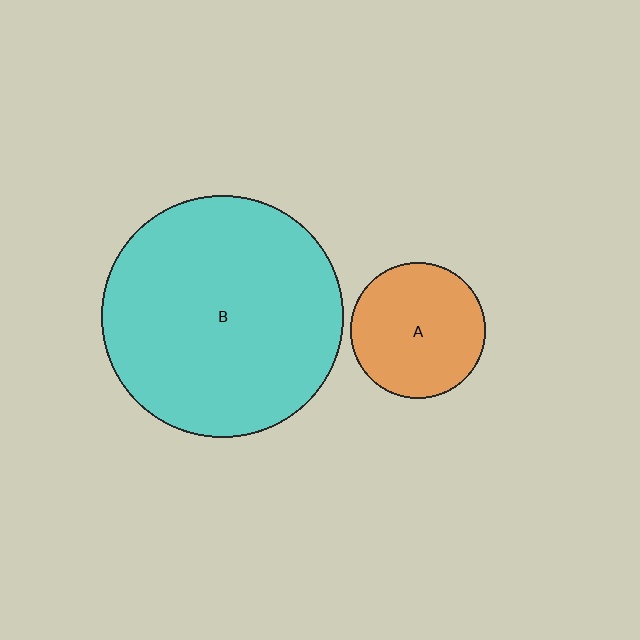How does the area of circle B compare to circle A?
Approximately 3.2 times.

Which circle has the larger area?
Circle B (cyan).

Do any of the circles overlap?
No, none of the circles overlap.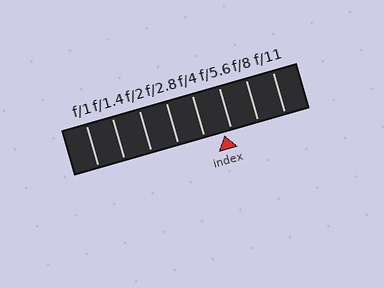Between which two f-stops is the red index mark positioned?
The index mark is between f/4 and f/5.6.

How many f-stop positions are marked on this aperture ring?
There are 8 f-stop positions marked.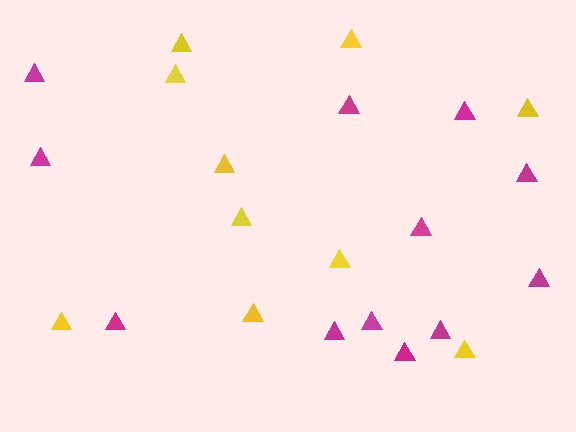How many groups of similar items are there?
There are 2 groups: one group of magenta triangles (12) and one group of yellow triangles (10).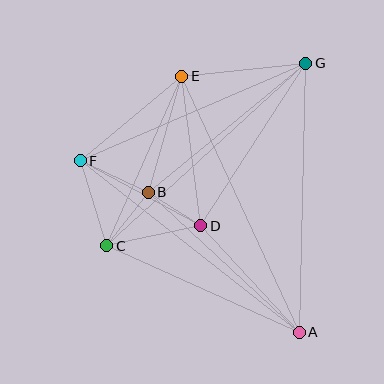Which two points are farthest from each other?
Points A and E are farthest from each other.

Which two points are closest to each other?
Points B and D are closest to each other.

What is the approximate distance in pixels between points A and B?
The distance between A and B is approximately 206 pixels.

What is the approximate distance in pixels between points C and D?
The distance between C and D is approximately 96 pixels.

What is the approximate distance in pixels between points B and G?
The distance between B and G is approximately 203 pixels.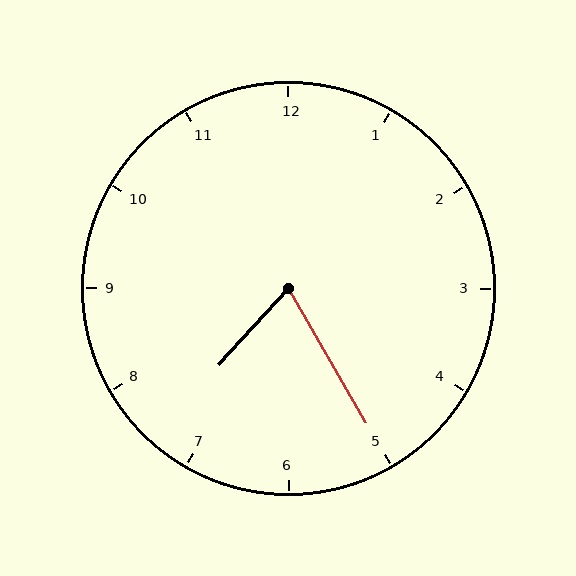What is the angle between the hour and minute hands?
Approximately 72 degrees.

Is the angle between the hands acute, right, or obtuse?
It is acute.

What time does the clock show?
7:25.